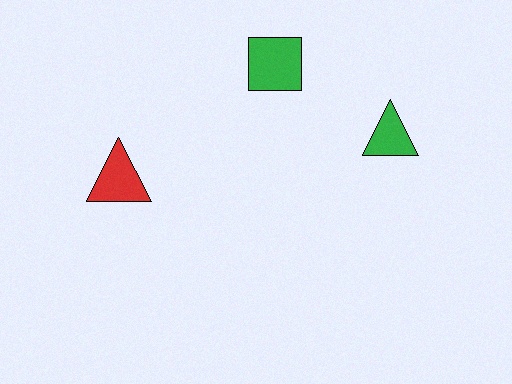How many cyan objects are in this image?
There are no cyan objects.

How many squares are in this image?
There is 1 square.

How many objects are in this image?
There are 3 objects.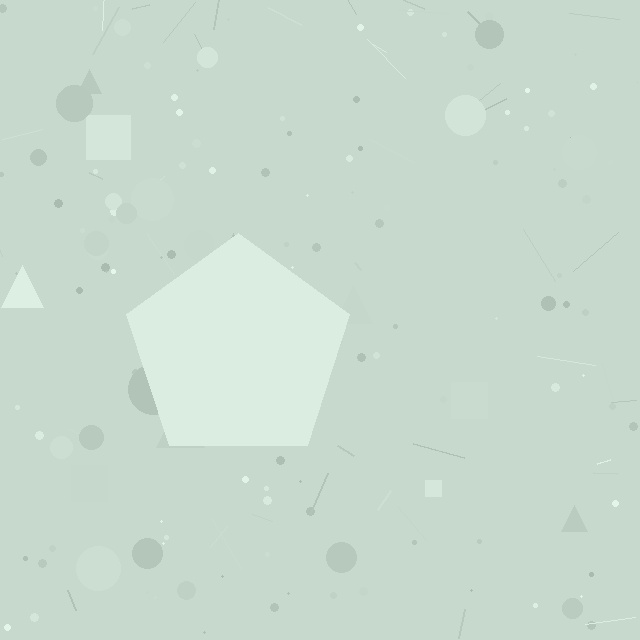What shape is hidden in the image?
A pentagon is hidden in the image.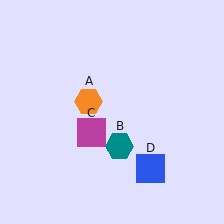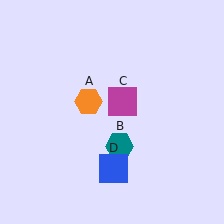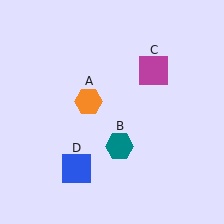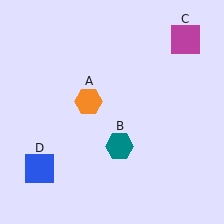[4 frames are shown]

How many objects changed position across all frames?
2 objects changed position: magenta square (object C), blue square (object D).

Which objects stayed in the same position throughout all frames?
Orange hexagon (object A) and teal hexagon (object B) remained stationary.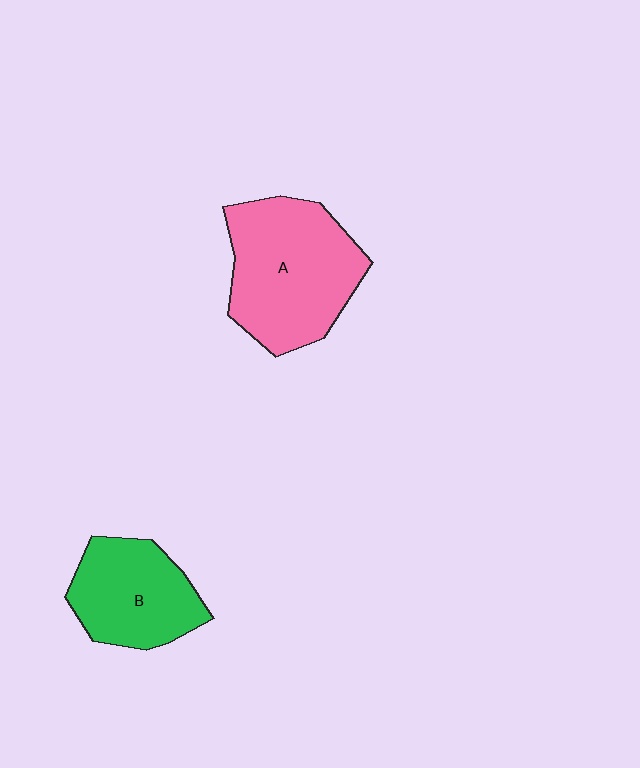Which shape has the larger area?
Shape A (pink).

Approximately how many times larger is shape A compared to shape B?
Approximately 1.4 times.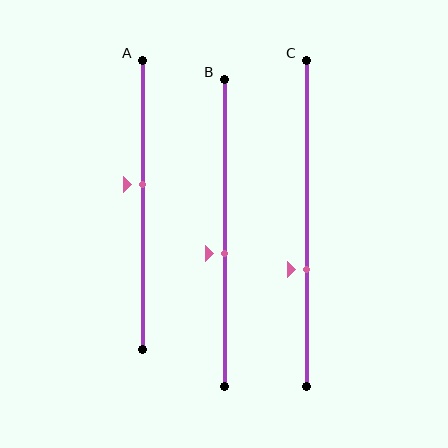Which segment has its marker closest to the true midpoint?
Segment B has its marker closest to the true midpoint.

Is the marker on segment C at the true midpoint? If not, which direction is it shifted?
No, the marker on segment C is shifted downward by about 14% of the segment length.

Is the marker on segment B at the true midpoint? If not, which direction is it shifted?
No, the marker on segment B is shifted downward by about 7% of the segment length.